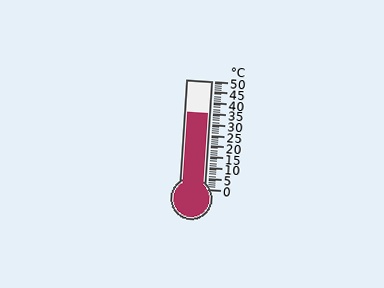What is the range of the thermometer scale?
The thermometer scale ranges from 0°C to 50°C.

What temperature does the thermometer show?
The thermometer shows approximately 35°C.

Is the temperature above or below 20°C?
The temperature is above 20°C.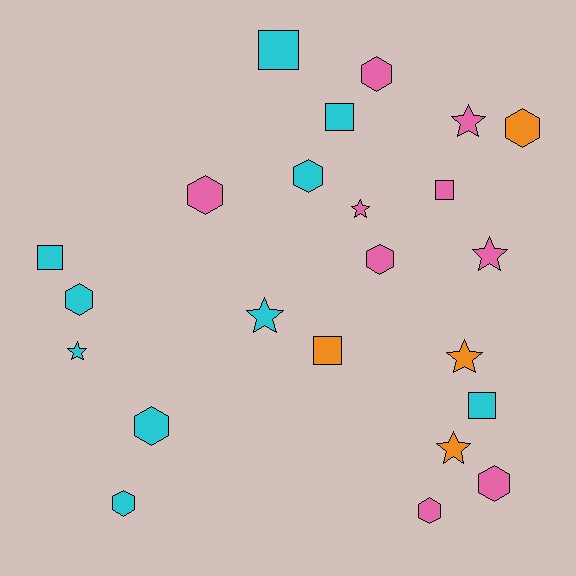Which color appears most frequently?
Cyan, with 10 objects.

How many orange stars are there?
There are 2 orange stars.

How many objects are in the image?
There are 23 objects.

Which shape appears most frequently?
Hexagon, with 10 objects.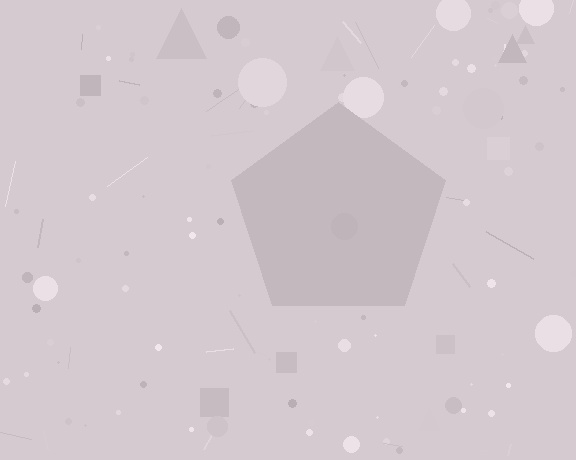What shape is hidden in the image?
A pentagon is hidden in the image.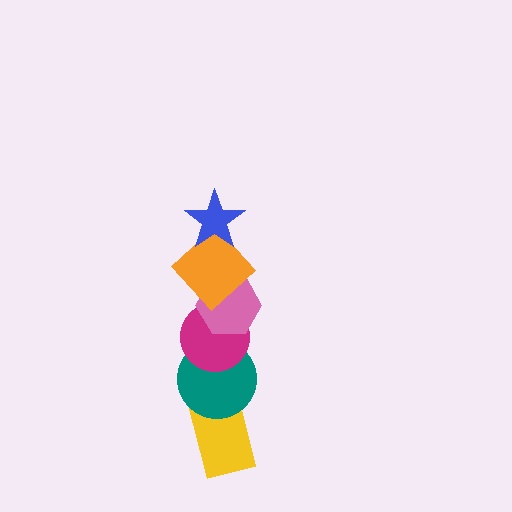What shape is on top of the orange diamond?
The blue star is on top of the orange diamond.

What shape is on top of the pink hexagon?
The orange diamond is on top of the pink hexagon.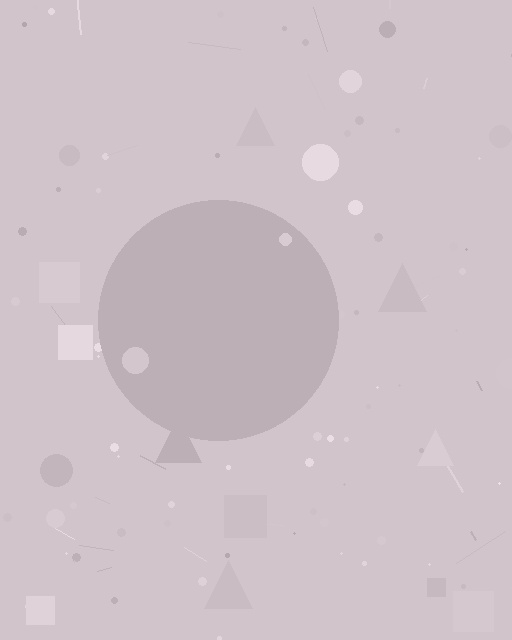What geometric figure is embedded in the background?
A circle is embedded in the background.